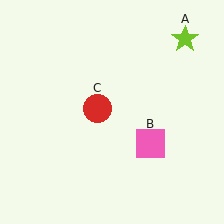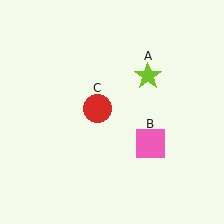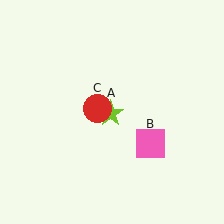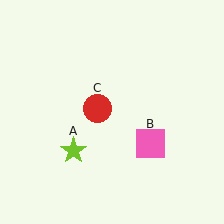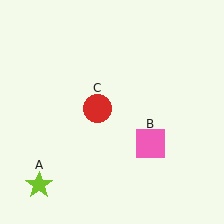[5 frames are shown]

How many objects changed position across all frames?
1 object changed position: lime star (object A).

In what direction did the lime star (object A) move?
The lime star (object A) moved down and to the left.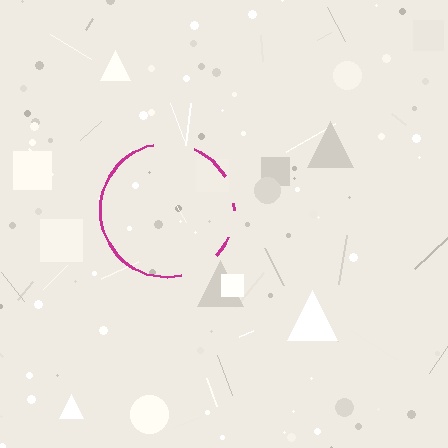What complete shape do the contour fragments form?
The contour fragments form a circle.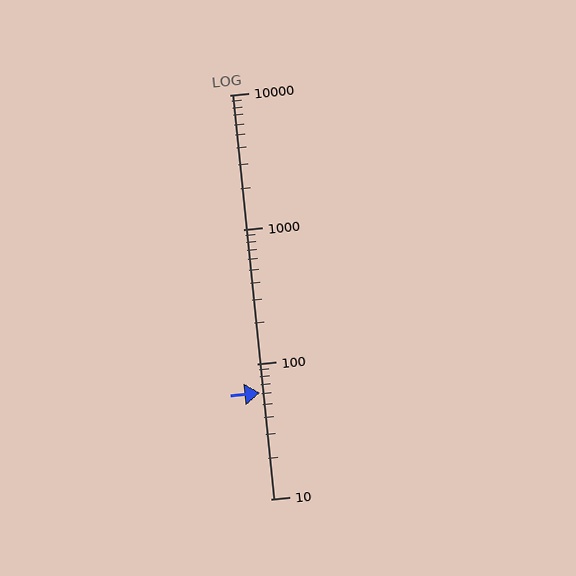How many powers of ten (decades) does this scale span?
The scale spans 3 decades, from 10 to 10000.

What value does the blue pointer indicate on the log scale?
The pointer indicates approximately 61.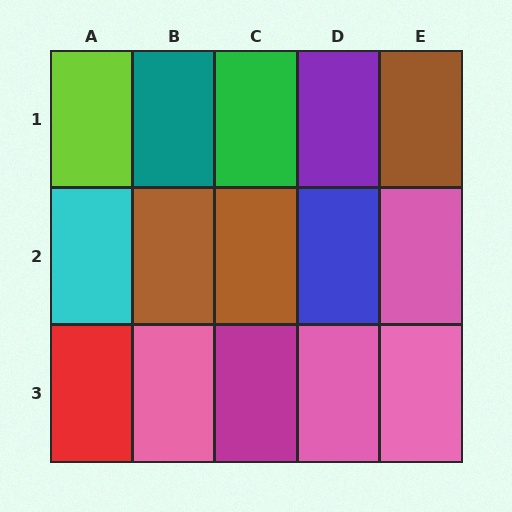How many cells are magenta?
1 cell is magenta.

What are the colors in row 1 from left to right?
Lime, teal, green, purple, brown.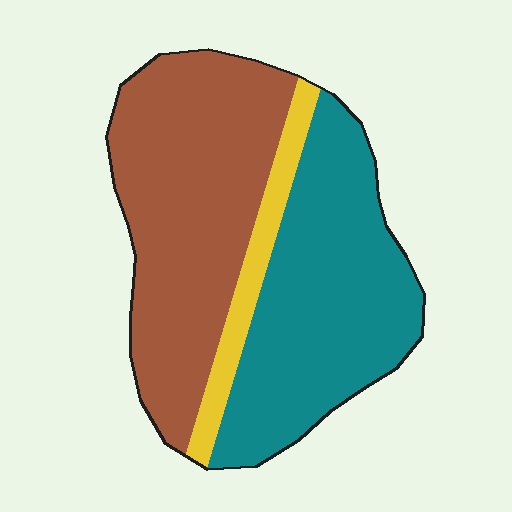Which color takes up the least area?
Yellow, at roughly 10%.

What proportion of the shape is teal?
Teal takes up about two fifths (2/5) of the shape.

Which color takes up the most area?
Brown, at roughly 45%.